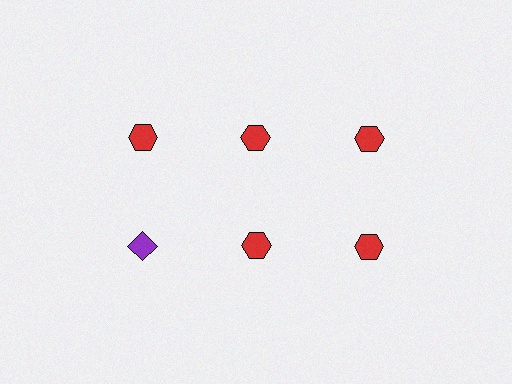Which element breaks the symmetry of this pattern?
The purple diamond in the second row, leftmost column breaks the symmetry. All other shapes are red hexagons.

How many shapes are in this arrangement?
There are 6 shapes arranged in a grid pattern.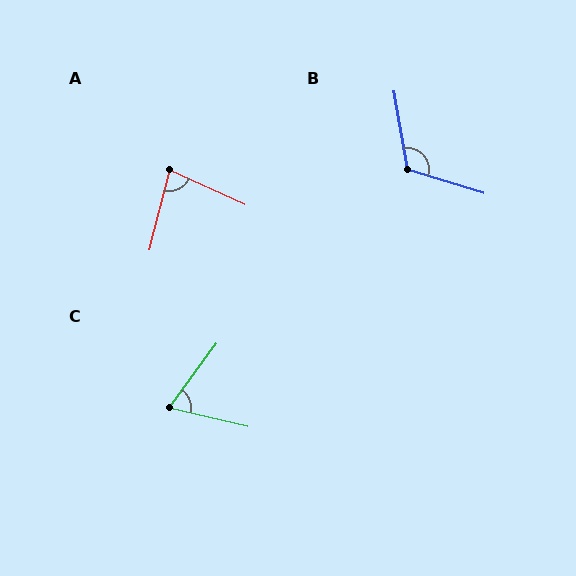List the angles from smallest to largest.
C (67°), A (80°), B (116°).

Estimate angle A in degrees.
Approximately 80 degrees.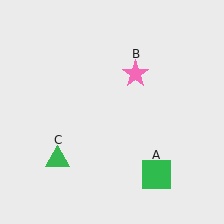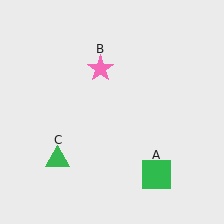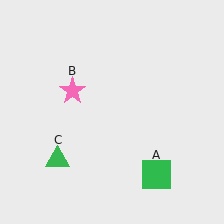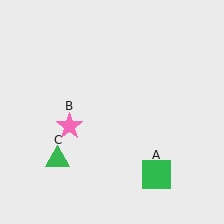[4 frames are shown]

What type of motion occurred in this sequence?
The pink star (object B) rotated counterclockwise around the center of the scene.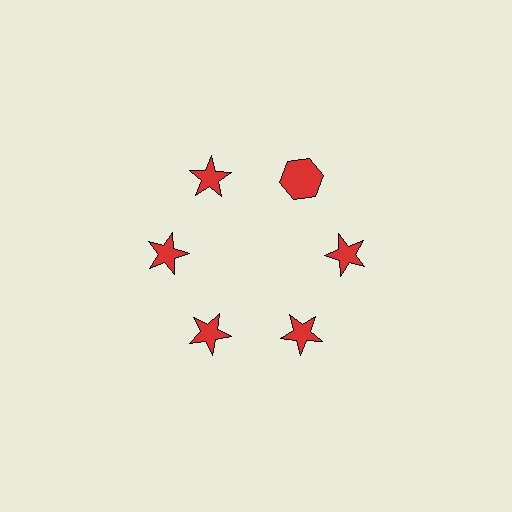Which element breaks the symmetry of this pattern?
The red hexagon at roughly the 1 o'clock position breaks the symmetry. All other shapes are red stars.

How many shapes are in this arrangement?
There are 6 shapes arranged in a ring pattern.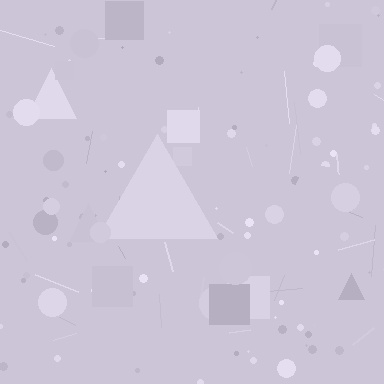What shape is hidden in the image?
A triangle is hidden in the image.